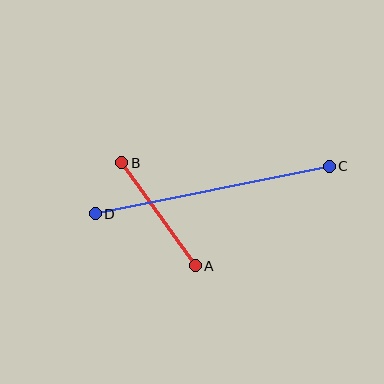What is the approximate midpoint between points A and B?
The midpoint is at approximately (158, 214) pixels.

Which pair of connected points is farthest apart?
Points C and D are farthest apart.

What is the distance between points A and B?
The distance is approximately 126 pixels.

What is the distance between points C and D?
The distance is approximately 239 pixels.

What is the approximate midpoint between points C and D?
The midpoint is at approximately (212, 190) pixels.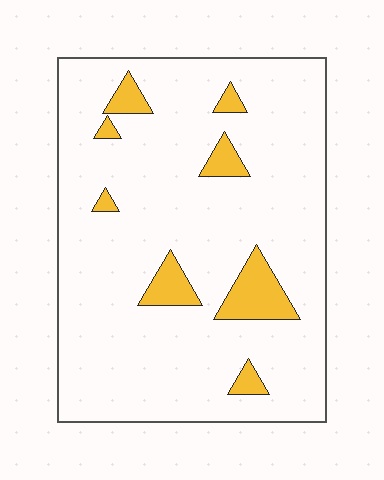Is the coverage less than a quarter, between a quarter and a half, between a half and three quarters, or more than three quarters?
Less than a quarter.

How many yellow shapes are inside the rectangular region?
8.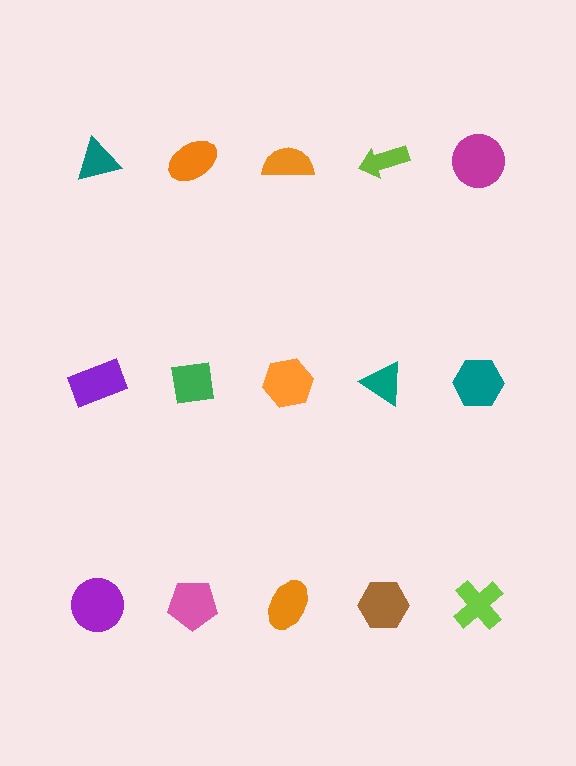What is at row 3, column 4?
A brown hexagon.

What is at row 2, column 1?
A purple rectangle.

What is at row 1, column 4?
A lime arrow.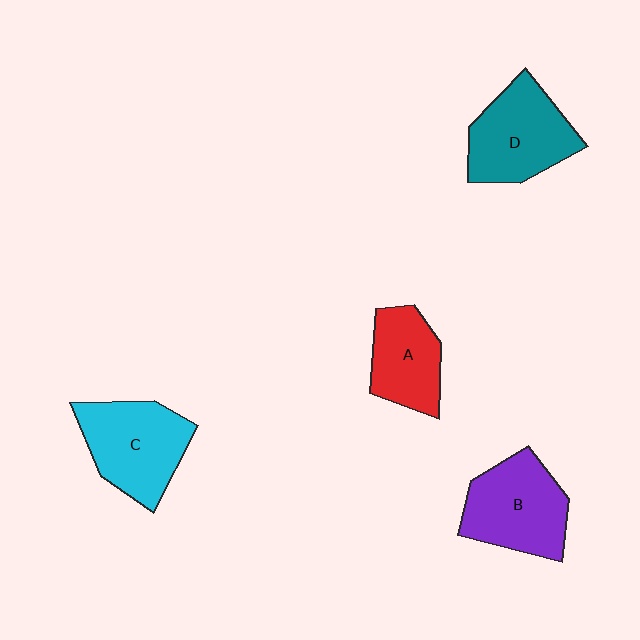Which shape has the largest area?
Shape C (cyan).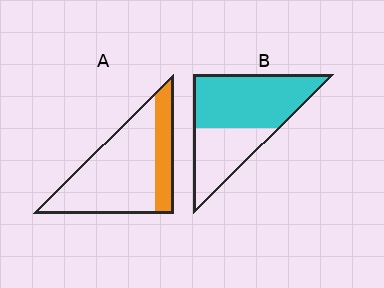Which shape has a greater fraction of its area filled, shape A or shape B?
Shape B.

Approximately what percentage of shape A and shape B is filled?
A is approximately 25% and B is approximately 60%.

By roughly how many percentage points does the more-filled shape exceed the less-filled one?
By roughly 35 percentage points (B over A).